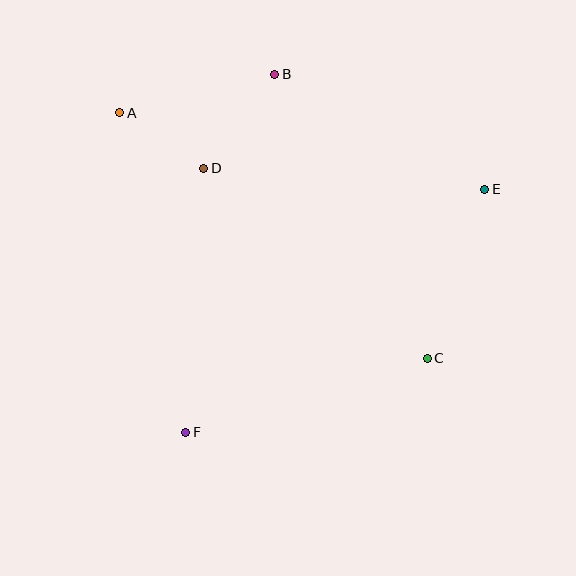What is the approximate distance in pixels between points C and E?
The distance between C and E is approximately 178 pixels.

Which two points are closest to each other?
Points A and D are closest to each other.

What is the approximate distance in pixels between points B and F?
The distance between B and F is approximately 369 pixels.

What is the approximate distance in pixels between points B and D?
The distance between B and D is approximately 118 pixels.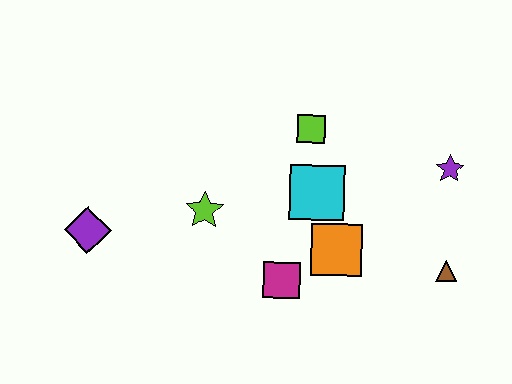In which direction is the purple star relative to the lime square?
The purple star is to the right of the lime square.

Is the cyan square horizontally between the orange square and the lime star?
Yes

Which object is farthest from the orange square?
The purple diamond is farthest from the orange square.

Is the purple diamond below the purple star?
Yes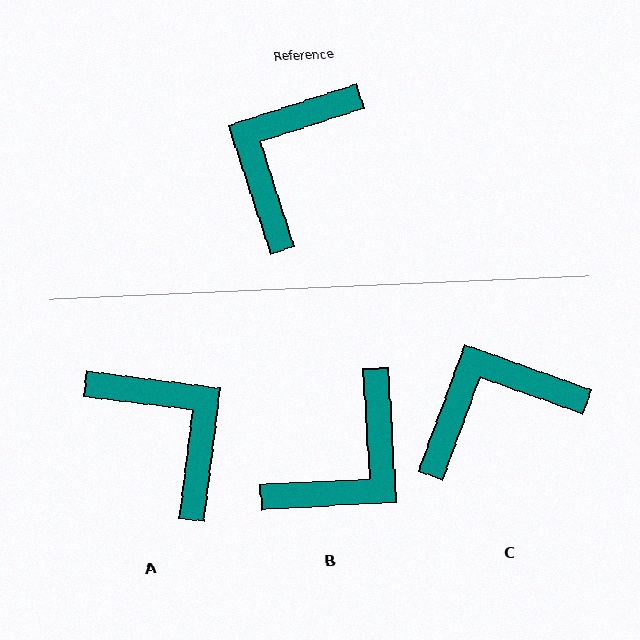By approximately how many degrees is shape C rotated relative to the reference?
Approximately 38 degrees clockwise.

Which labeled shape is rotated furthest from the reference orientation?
B, about 165 degrees away.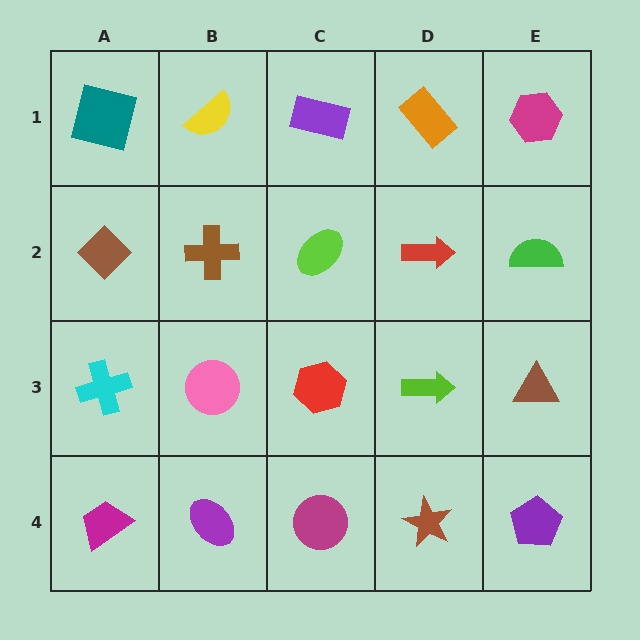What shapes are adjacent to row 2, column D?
An orange rectangle (row 1, column D), a lime arrow (row 3, column D), a lime ellipse (row 2, column C), a green semicircle (row 2, column E).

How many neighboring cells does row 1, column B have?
3.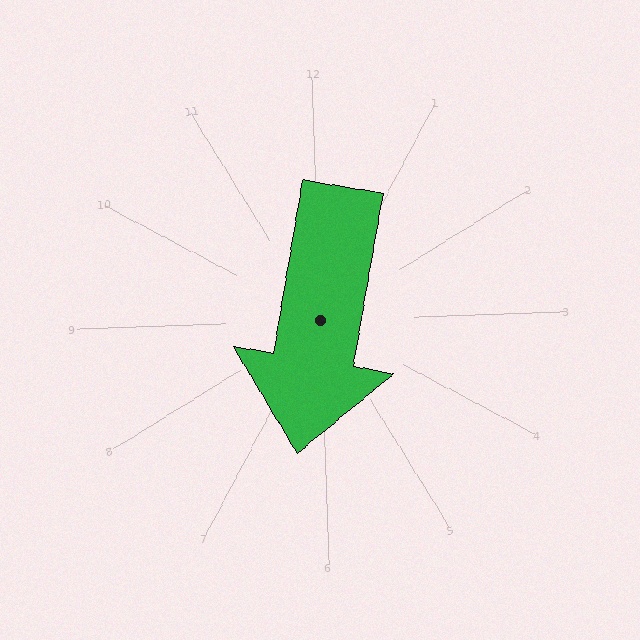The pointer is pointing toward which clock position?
Roughly 6 o'clock.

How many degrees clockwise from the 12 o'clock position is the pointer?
Approximately 192 degrees.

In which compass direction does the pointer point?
South.